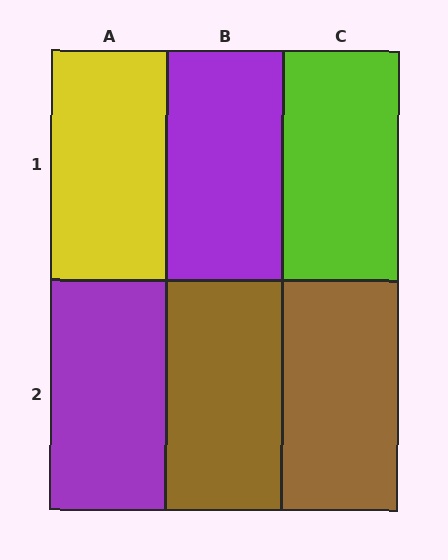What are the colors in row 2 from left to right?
Purple, brown, brown.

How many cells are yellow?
1 cell is yellow.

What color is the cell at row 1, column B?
Purple.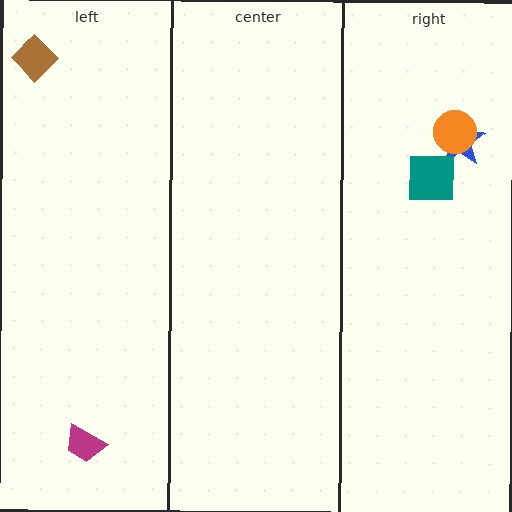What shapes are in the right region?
The blue star, the orange circle, the teal square.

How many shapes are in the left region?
2.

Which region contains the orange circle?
The right region.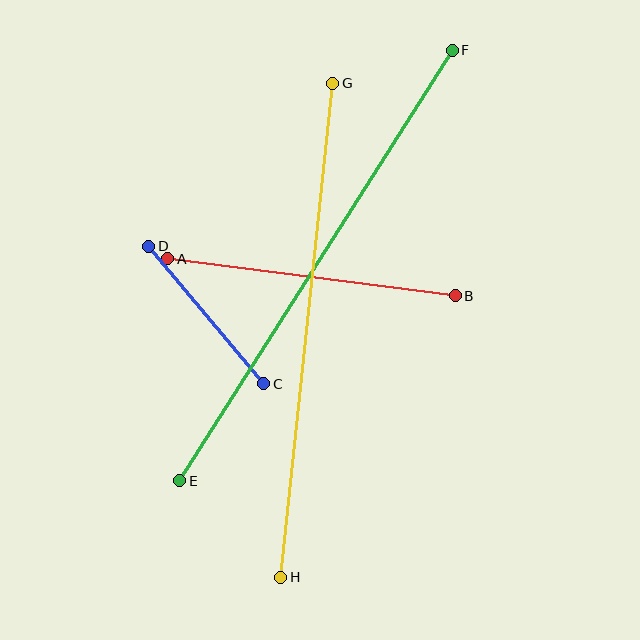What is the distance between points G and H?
The distance is approximately 497 pixels.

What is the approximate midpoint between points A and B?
The midpoint is at approximately (312, 277) pixels.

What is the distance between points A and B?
The distance is approximately 290 pixels.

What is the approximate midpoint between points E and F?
The midpoint is at approximately (316, 266) pixels.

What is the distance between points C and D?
The distance is approximately 179 pixels.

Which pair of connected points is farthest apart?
Points E and F are farthest apart.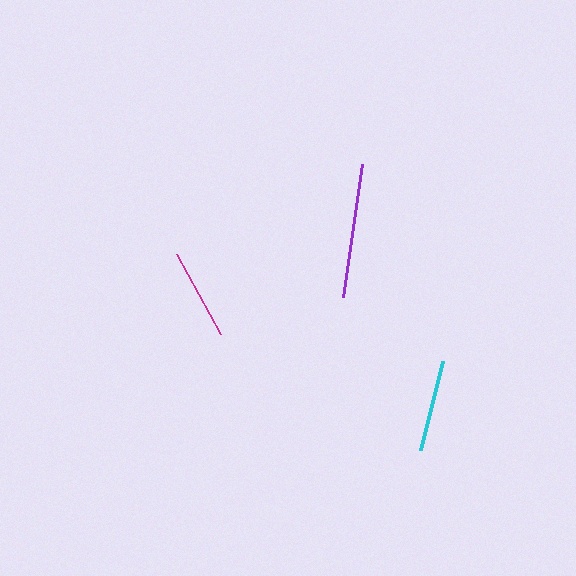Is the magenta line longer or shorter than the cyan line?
The magenta line is longer than the cyan line.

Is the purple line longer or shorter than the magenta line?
The purple line is longer than the magenta line.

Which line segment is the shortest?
The cyan line is the shortest at approximately 91 pixels.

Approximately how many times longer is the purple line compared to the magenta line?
The purple line is approximately 1.5 times the length of the magenta line.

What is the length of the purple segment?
The purple segment is approximately 134 pixels long.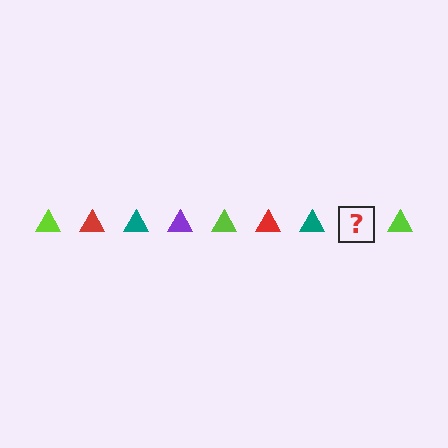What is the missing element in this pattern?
The missing element is a purple triangle.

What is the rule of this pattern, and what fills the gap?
The rule is that the pattern cycles through lime, red, teal, purple triangles. The gap should be filled with a purple triangle.